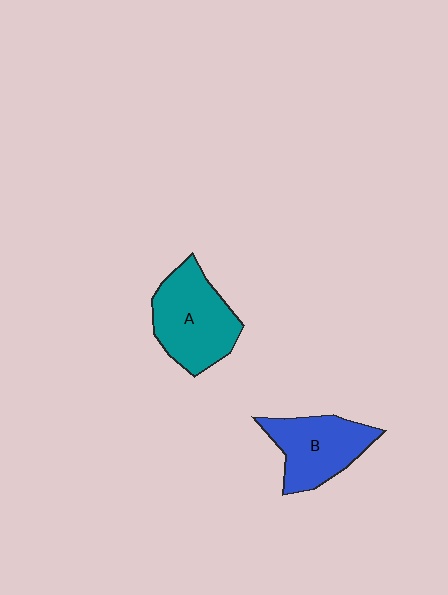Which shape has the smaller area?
Shape B (blue).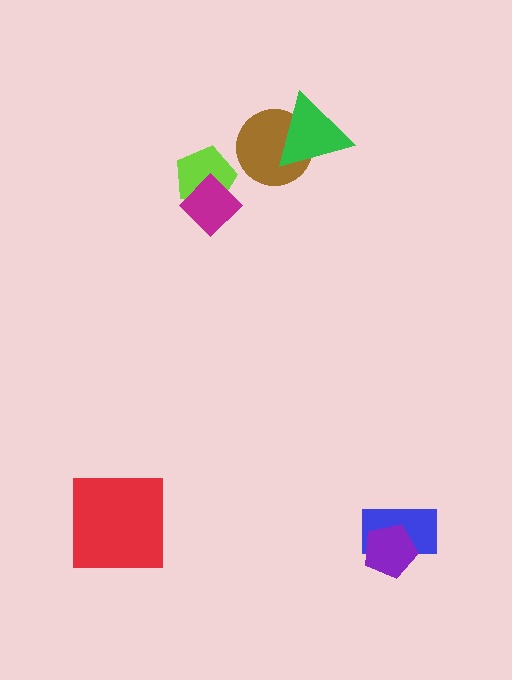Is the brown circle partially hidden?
Yes, it is partially covered by another shape.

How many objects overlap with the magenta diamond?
1 object overlaps with the magenta diamond.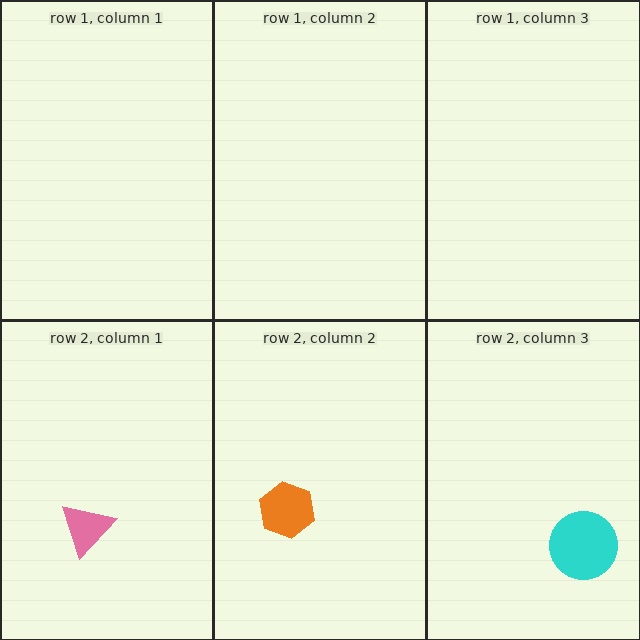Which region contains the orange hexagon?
The row 2, column 2 region.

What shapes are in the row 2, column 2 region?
The orange hexagon.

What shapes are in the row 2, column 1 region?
The pink triangle.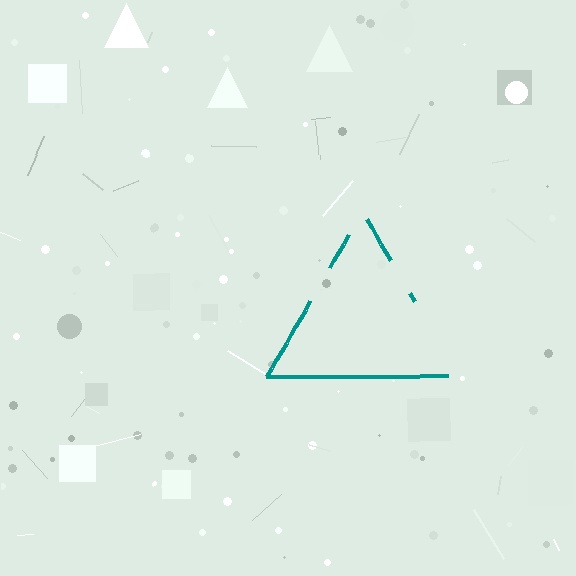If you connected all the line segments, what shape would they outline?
They would outline a triangle.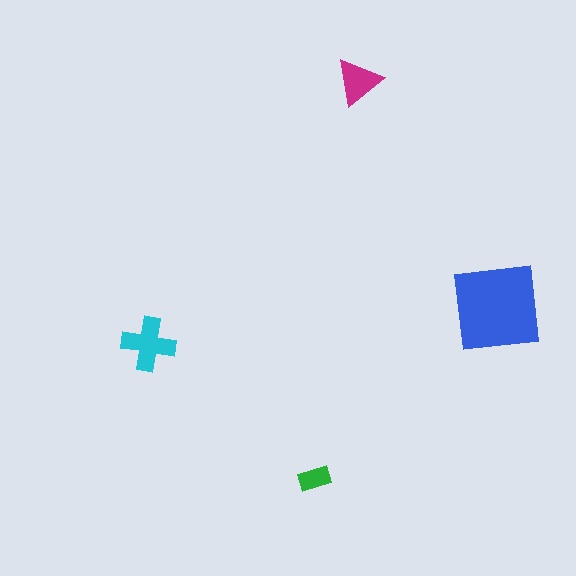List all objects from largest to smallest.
The blue square, the cyan cross, the magenta triangle, the green rectangle.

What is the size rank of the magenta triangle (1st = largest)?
3rd.